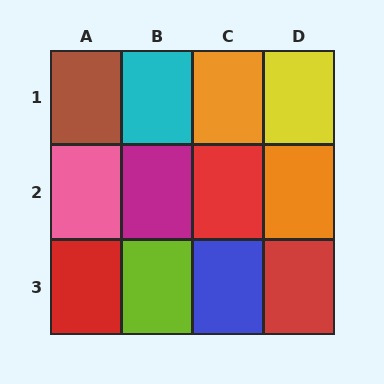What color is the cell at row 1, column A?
Brown.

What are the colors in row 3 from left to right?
Red, lime, blue, red.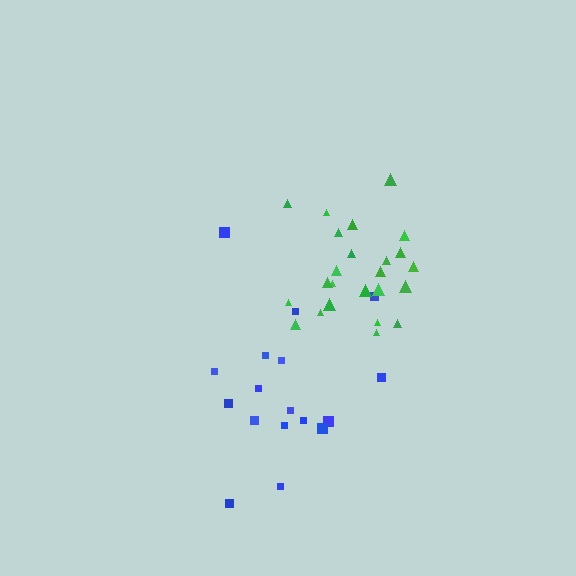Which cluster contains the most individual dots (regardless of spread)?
Green (24).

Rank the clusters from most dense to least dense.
green, blue.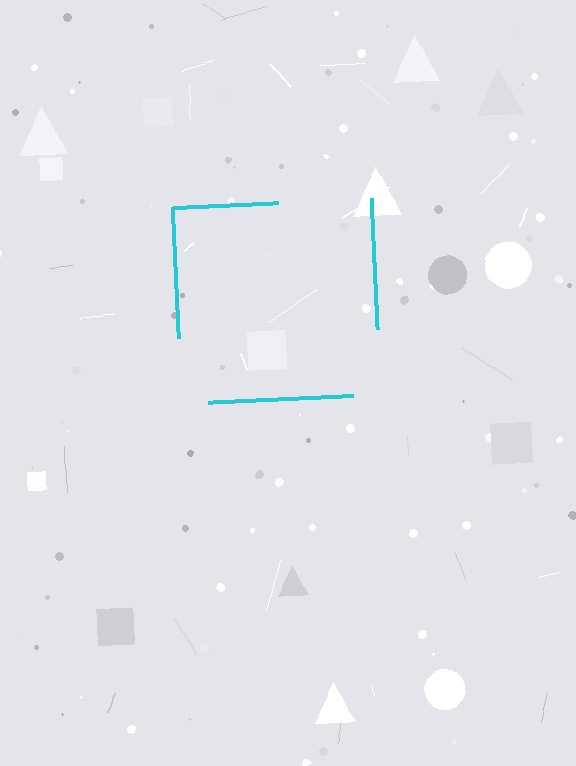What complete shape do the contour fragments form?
The contour fragments form a square.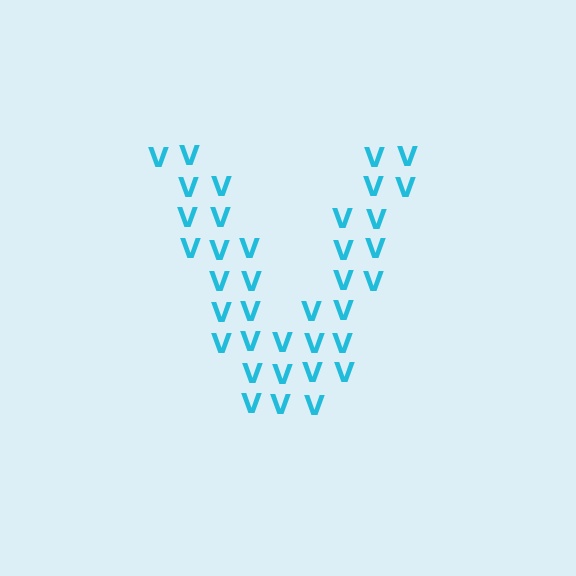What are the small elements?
The small elements are letter V's.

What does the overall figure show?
The overall figure shows the letter V.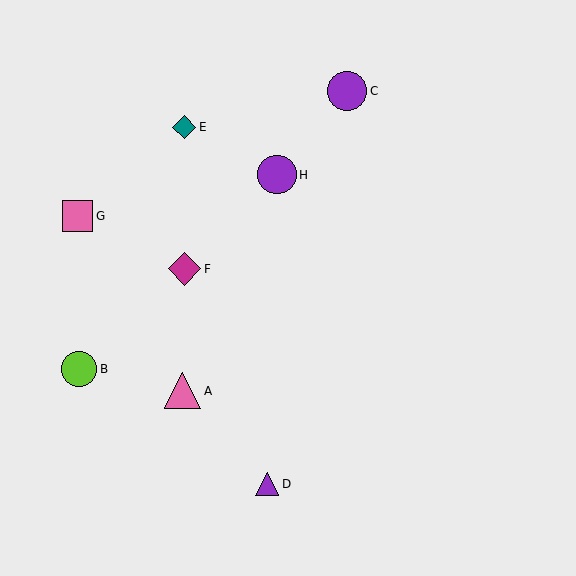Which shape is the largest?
The purple circle (labeled C) is the largest.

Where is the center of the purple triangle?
The center of the purple triangle is at (267, 484).